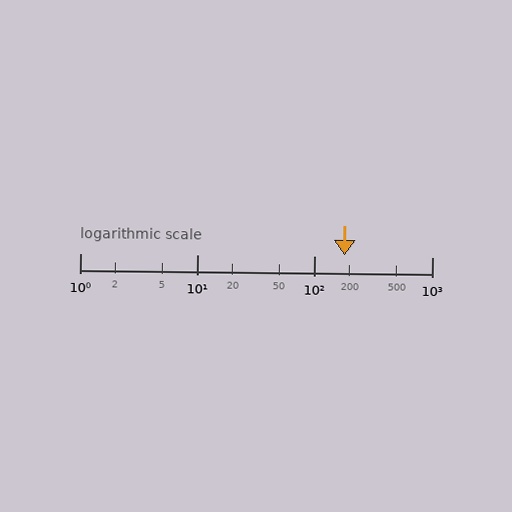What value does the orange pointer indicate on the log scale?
The pointer indicates approximately 180.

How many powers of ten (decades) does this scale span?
The scale spans 3 decades, from 1 to 1000.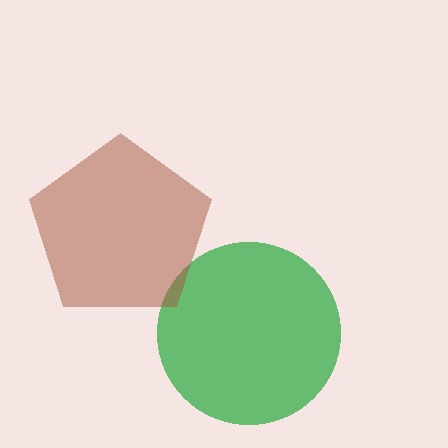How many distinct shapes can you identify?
There are 2 distinct shapes: a green circle, a brown pentagon.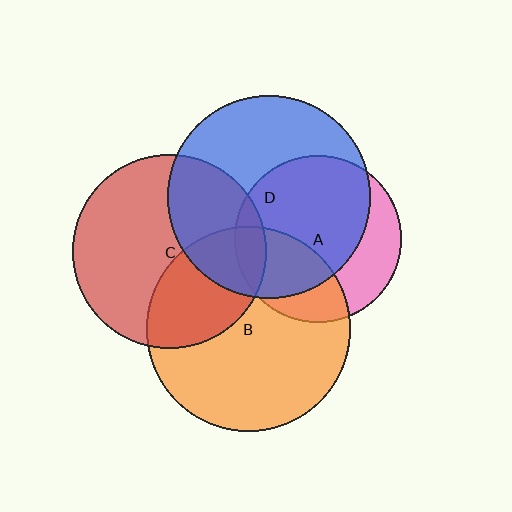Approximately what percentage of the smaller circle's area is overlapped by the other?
Approximately 70%.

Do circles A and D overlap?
Yes.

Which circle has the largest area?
Circle B (orange).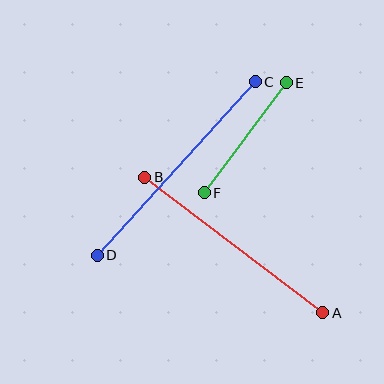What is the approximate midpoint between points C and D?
The midpoint is at approximately (176, 168) pixels.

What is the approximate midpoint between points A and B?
The midpoint is at approximately (234, 245) pixels.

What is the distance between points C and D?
The distance is approximately 234 pixels.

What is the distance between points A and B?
The distance is approximately 224 pixels.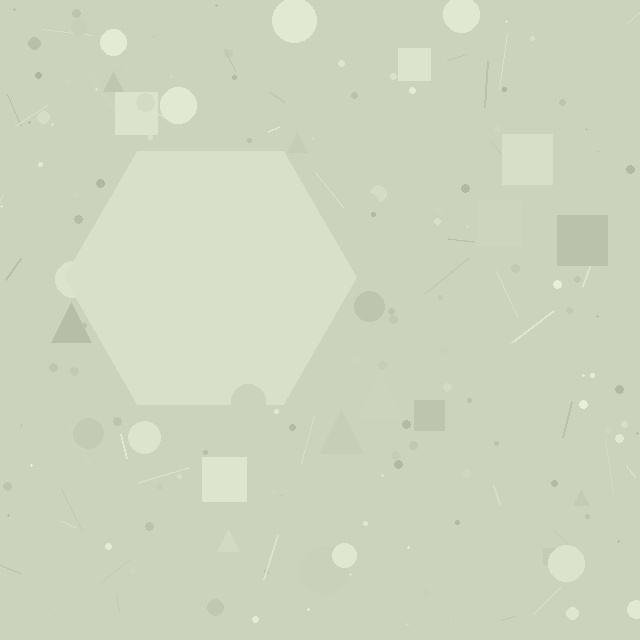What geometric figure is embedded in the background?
A hexagon is embedded in the background.